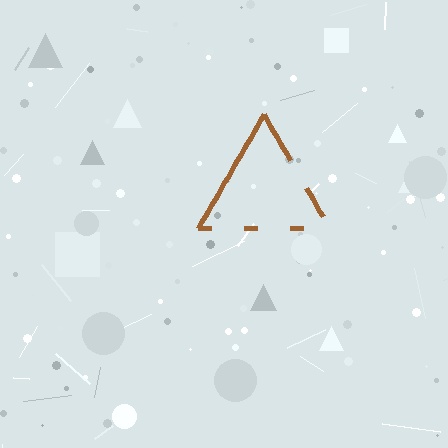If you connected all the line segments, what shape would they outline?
They would outline a triangle.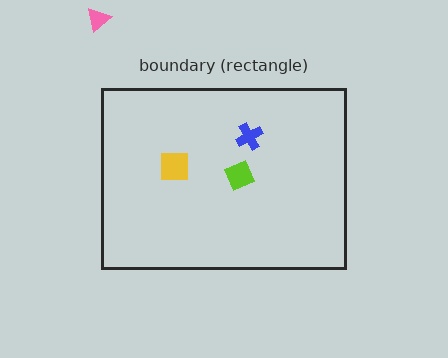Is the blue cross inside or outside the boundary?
Inside.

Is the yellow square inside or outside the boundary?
Inside.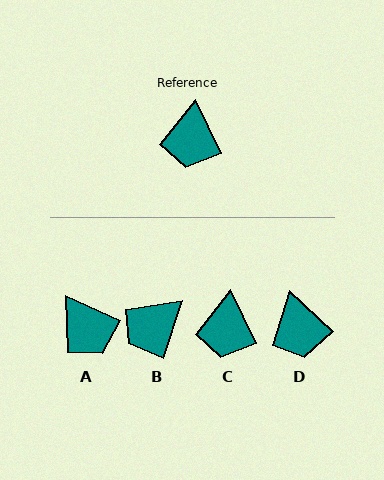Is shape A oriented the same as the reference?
No, it is off by about 40 degrees.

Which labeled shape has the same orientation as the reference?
C.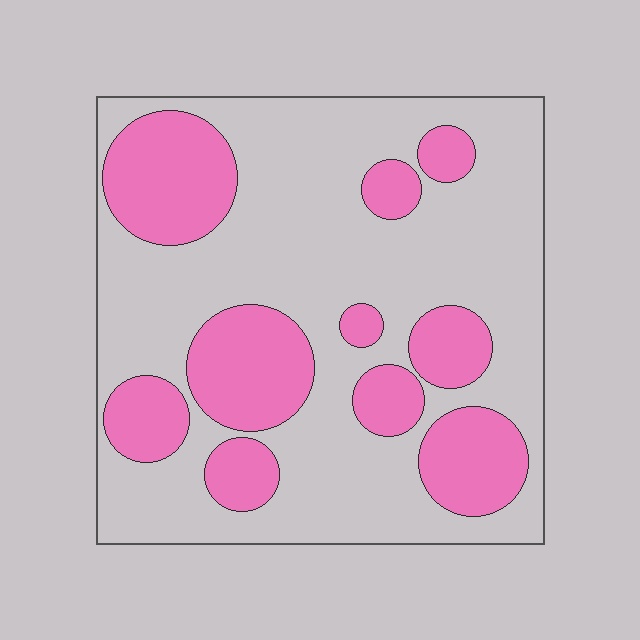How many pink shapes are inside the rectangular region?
10.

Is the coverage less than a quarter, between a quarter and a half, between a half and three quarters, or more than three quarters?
Between a quarter and a half.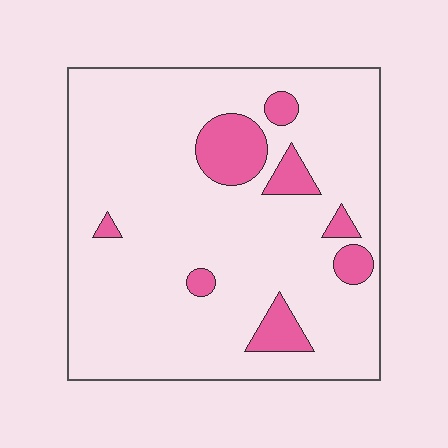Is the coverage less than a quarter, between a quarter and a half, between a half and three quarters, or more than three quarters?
Less than a quarter.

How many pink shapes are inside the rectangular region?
8.